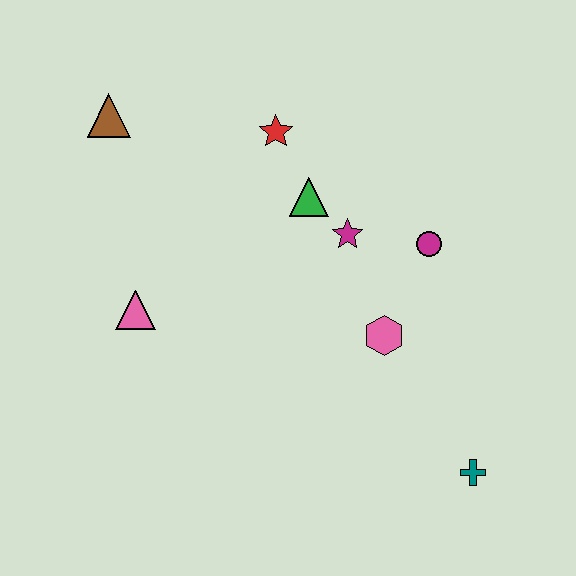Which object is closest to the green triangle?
The magenta star is closest to the green triangle.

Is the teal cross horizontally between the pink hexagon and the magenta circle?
No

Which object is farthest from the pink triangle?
The teal cross is farthest from the pink triangle.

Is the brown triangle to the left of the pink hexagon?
Yes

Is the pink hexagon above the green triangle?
No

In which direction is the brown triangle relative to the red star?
The brown triangle is to the left of the red star.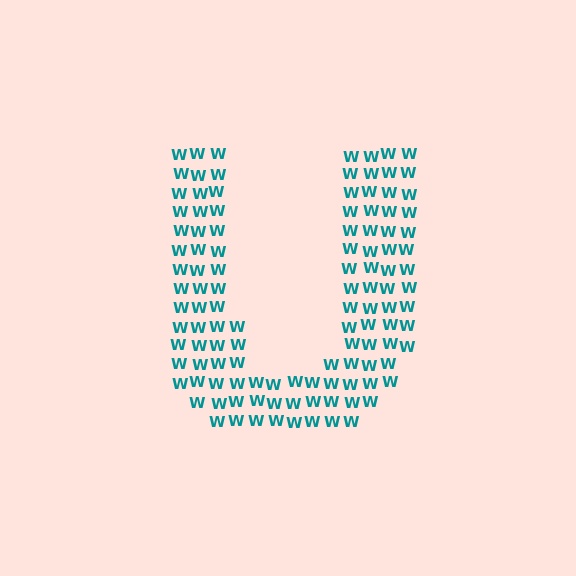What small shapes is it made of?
It is made of small letter W's.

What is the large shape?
The large shape is the letter U.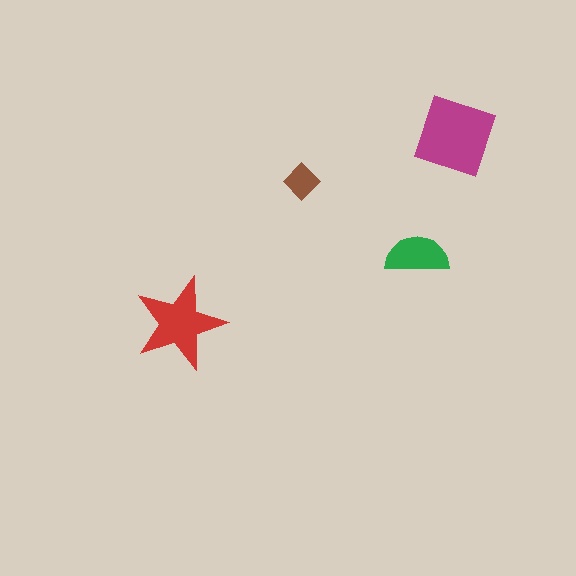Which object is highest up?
The magenta square is topmost.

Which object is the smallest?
The brown diamond.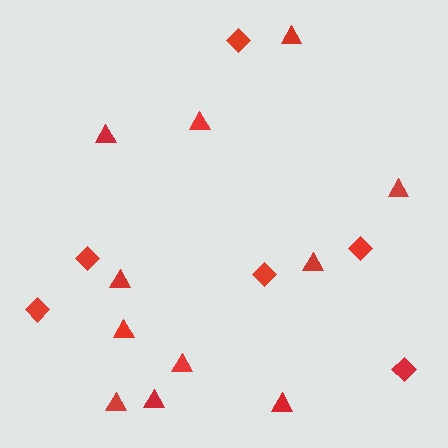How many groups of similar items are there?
There are 2 groups: one group of diamonds (6) and one group of triangles (11).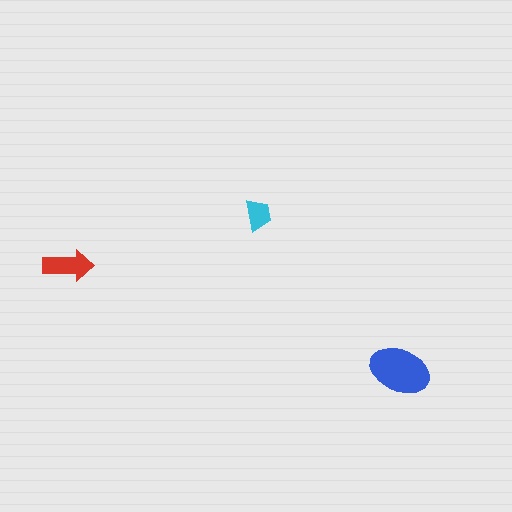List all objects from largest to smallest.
The blue ellipse, the red arrow, the cyan trapezoid.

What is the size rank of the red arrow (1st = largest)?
2nd.